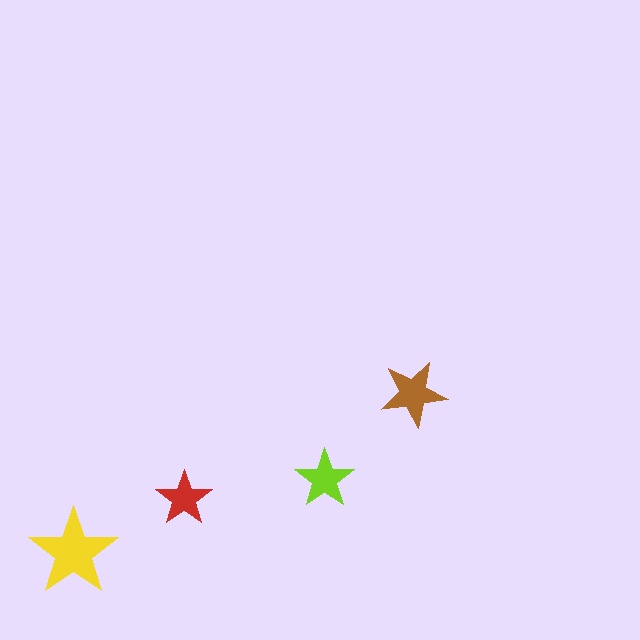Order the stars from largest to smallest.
the yellow one, the brown one, the lime one, the red one.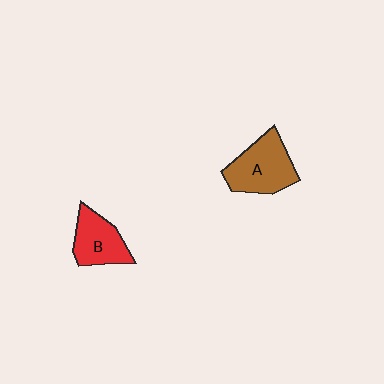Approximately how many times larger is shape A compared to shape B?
Approximately 1.3 times.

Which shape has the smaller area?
Shape B (red).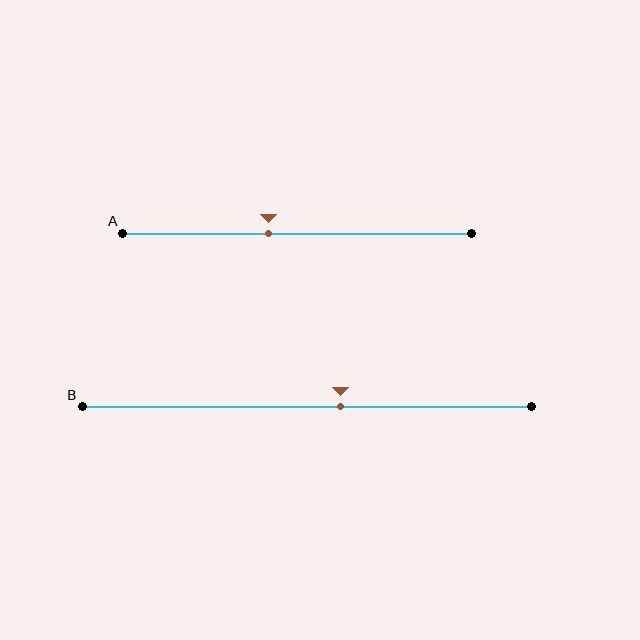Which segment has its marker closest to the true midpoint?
Segment B has its marker closest to the true midpoint.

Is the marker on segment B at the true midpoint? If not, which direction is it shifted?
No, the marker on segment B is shifted to the right by about 8% of the segment length.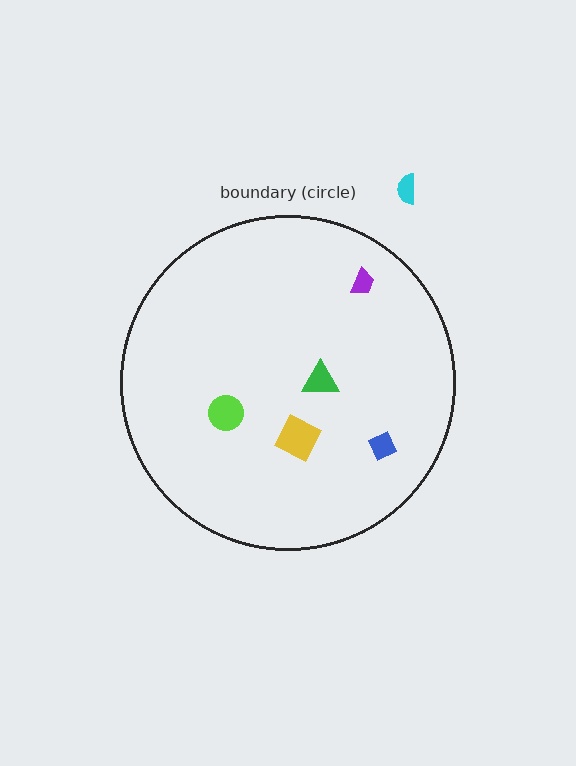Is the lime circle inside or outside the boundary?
Inside.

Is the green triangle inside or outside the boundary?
Inside.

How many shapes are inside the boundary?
5 inside, 1 outside.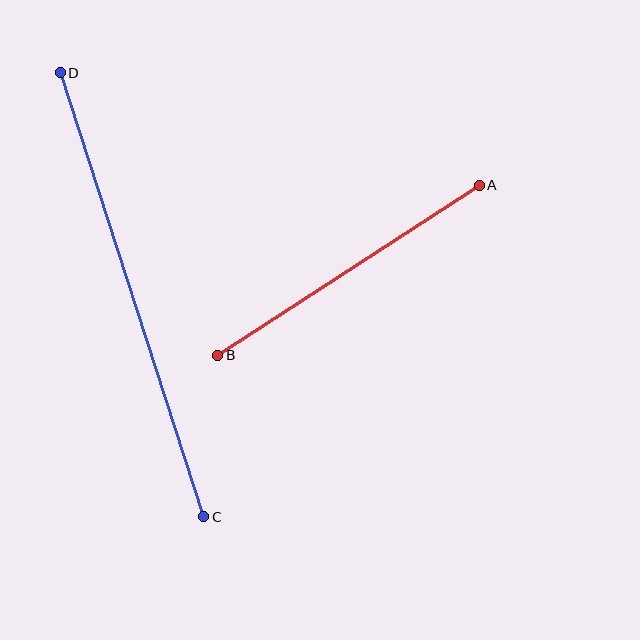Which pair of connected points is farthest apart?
Points C and D are farthest apart.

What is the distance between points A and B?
The distance is approximately 312 pixels.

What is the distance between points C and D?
The distance is approximately 467 pixels.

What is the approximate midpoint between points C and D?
The midpoint is at approximately (132, 295) pixels.